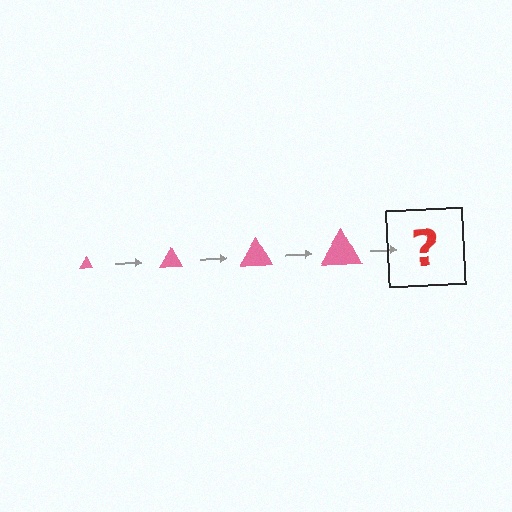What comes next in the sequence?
The next element should be a pink triangle, larger than the previous one.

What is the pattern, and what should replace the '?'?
The pattern is that the triangle gets progressively larger each step. The '?' should be a pink triangle, larger than the previous one.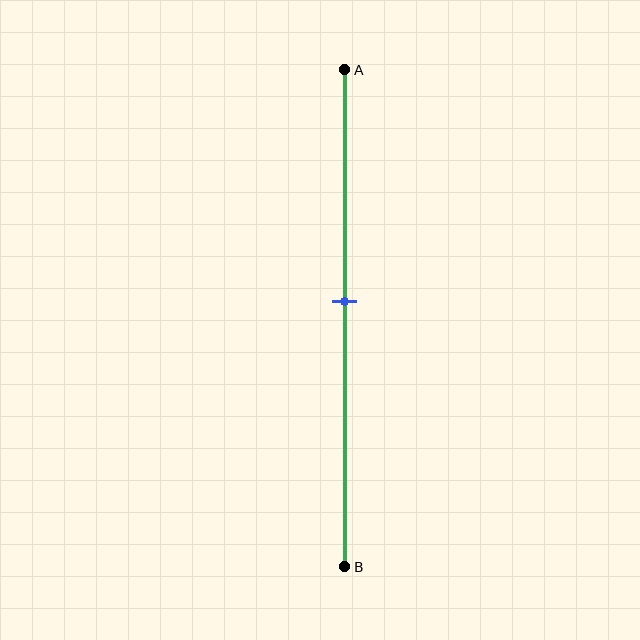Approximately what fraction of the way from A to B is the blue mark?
The blue mark is approximately 45% of the way from A to B.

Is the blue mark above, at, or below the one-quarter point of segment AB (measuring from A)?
The blue mark is below the one-quarter point of segment AB.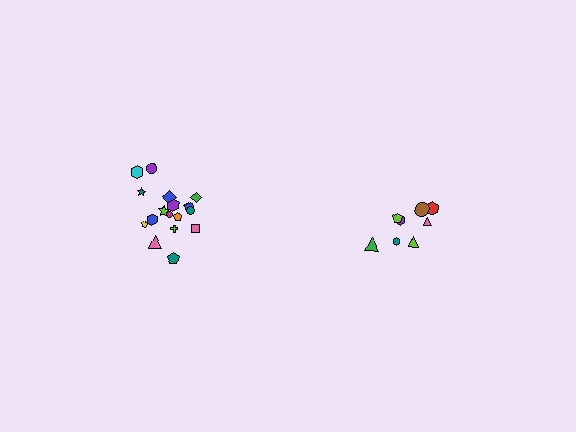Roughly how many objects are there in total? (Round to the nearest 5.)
Roughly 25 objects in total.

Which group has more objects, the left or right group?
The left group.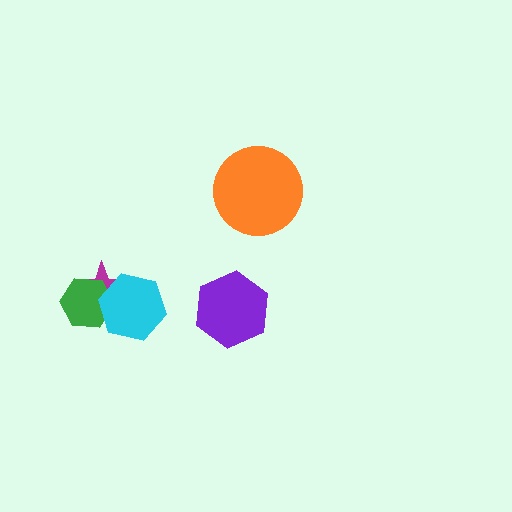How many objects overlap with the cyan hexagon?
2 objects overlap with the cyan hexagon.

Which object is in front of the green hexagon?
The cyan hexagon is in front of the green hexagon.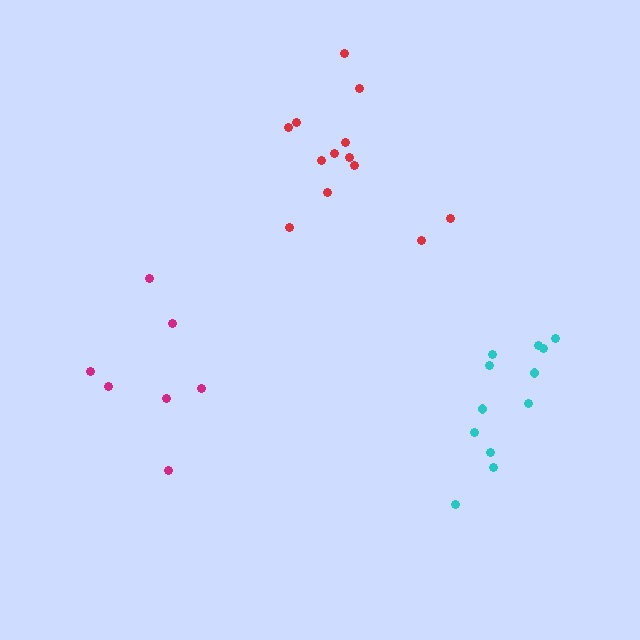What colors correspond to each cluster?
The clusters are colored: cyan, red, magenta.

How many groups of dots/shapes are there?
There are 3 groups.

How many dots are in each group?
Group 1: 12 dots, Group 2: 13 dots, Group 3: 7 dots (32 total).